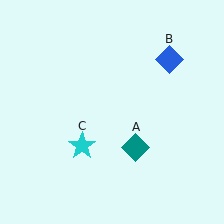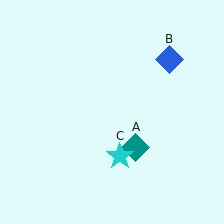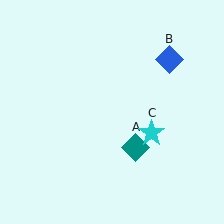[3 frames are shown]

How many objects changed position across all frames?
1 object changed position: cyan star (object C).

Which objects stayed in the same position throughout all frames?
Teal diamond (object A) and blue diamond (object B) remained stationary.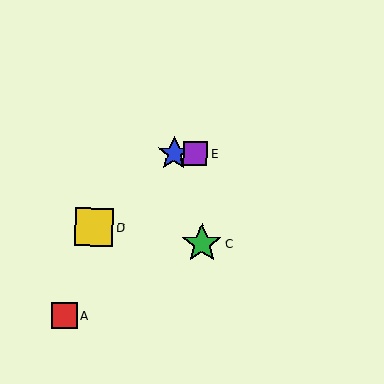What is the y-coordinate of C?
Object C is at y≈244.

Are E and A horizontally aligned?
No, E is at y≈154 and A is at y≈316.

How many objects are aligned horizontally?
2 objects (B, E) are aligned horizontally.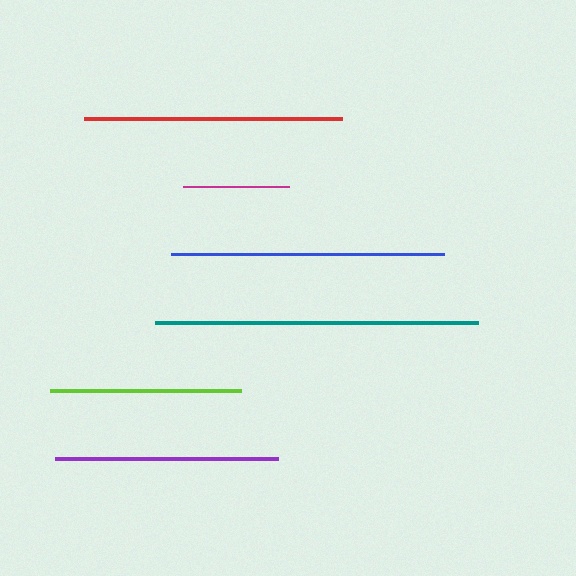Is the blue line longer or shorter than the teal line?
The teal line is longer than the blue line.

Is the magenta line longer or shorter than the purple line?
The purple line is longer than the magenta line.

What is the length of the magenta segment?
The magenta segment is approximately 106 pixels long.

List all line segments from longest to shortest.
From longest to shortest: teal, blue, red, purple, lime, magenta.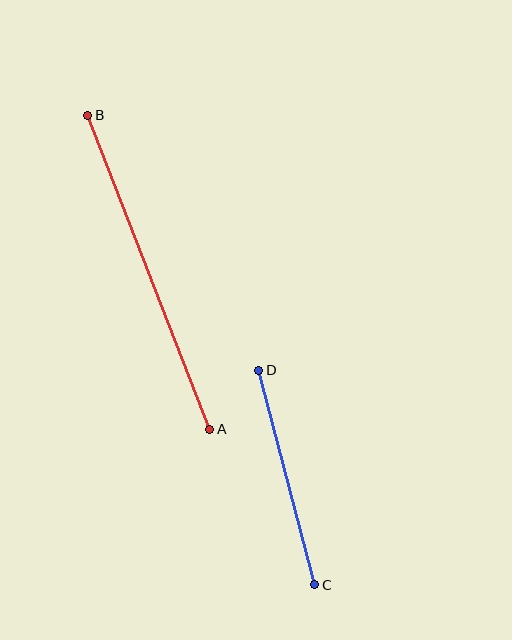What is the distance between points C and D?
The distance is approximately 222 pixels.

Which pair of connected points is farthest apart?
Points A and B are farthest apart.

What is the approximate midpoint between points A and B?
The midpoint is at approximately (149, 272) pixels.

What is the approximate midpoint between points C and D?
The midpoint is at approximately (287, 478) pixels.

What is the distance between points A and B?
The distance is approximately 337 pixels.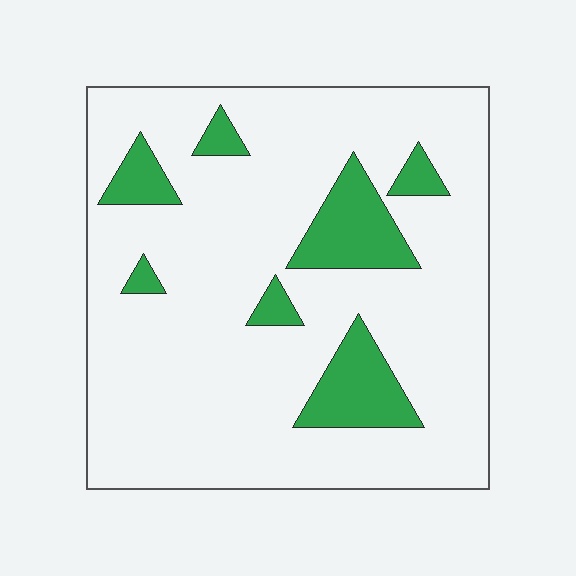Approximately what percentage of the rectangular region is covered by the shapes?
Approximately 15%.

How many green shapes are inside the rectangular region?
7.